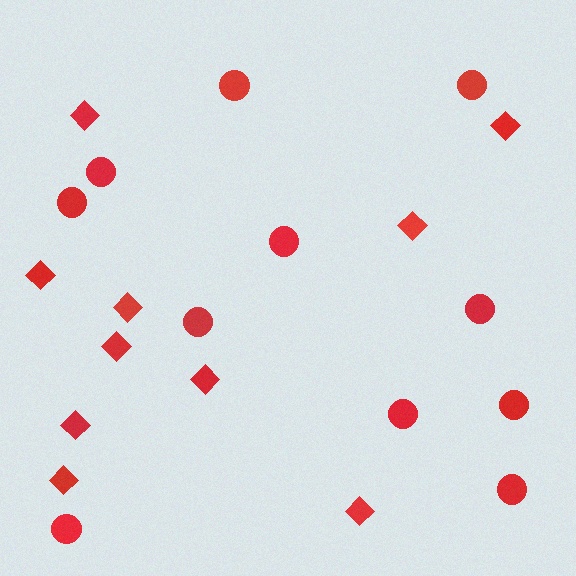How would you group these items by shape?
There are 2 groups: one group of circles (11) and one group of diamonds (10).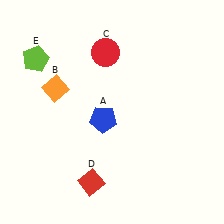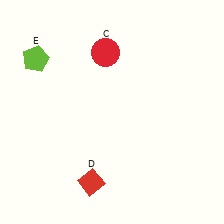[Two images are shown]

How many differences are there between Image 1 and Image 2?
There are 2 differences between the two images.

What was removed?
The orange diamond (B), the blue pentagon (A) were removed in Image 2.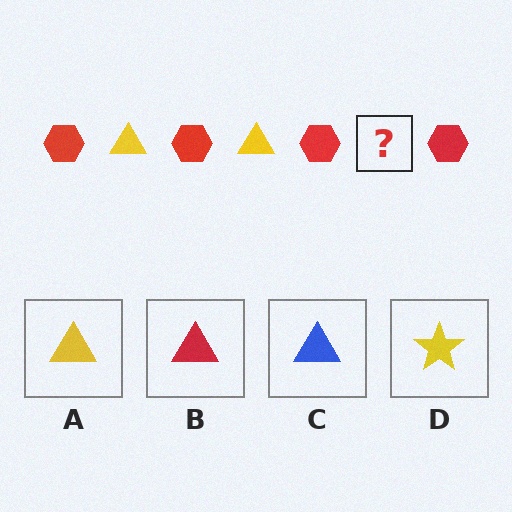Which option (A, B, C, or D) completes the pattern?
A.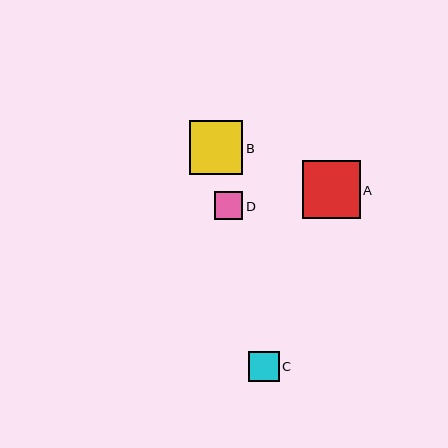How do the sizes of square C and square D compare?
Square C and square D are approximately the same size.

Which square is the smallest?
Square D is the smallest with a size of approximately 28 pixels.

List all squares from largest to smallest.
From largest to smallest: A, B, C, D.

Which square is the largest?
Square A is the largest with a size of approximately 58 pixels.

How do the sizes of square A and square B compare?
Square A and square B are approximately the same size.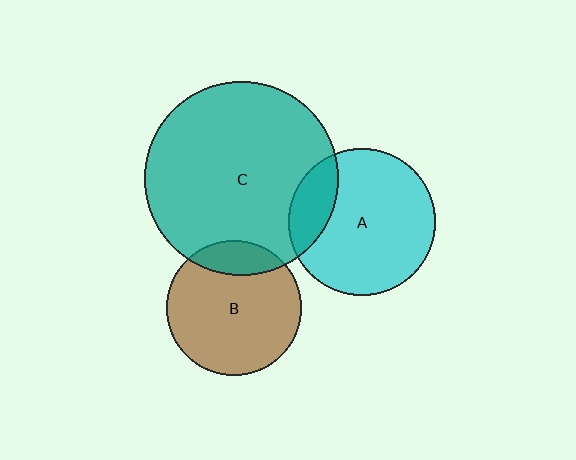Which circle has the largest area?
Circle C (teal).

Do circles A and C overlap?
Yes.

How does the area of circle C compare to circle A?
Approximately 1.8 times.